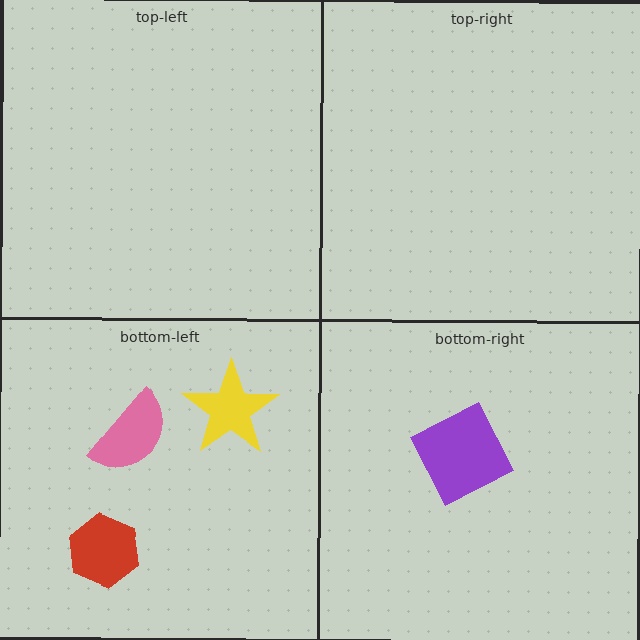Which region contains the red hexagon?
The bottom-left region.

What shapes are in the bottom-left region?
The red hexagon, the yellow star, the pink semicircle.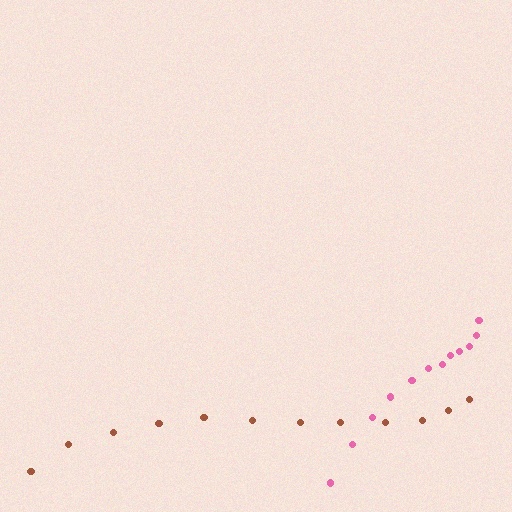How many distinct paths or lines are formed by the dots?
There are 2 distinct paths.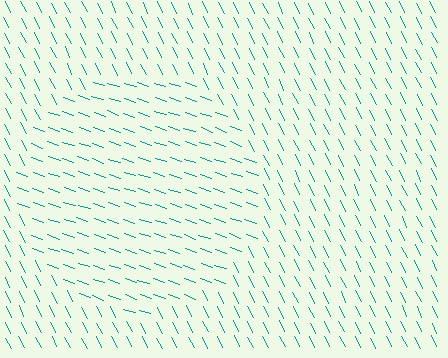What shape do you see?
I see a circle.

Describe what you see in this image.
The image is filled with small teal line segments. A circle region in the image has lines oriented differently from the surrounding lines, creating a visible texture boundary.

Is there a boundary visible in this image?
Yes, there is a texture boundary formed by a change in line orientation.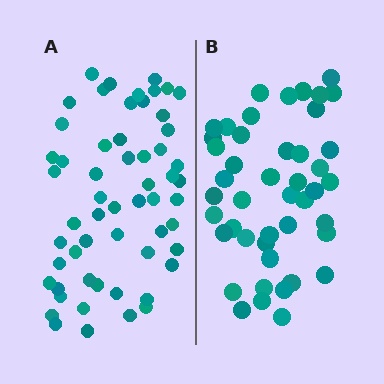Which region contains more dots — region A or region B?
Region A (the left region) has more dots.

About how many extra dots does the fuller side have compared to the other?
Region A has roughly 12 or so more dots than region B.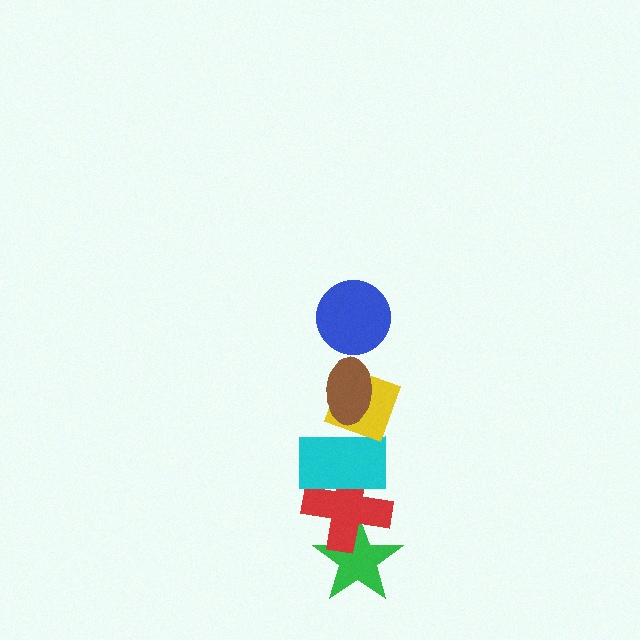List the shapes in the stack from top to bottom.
From top to bottom: the blue circle, the brown ellipse, the yellow diamond, the cyan rectangle, the red cross, the green star.